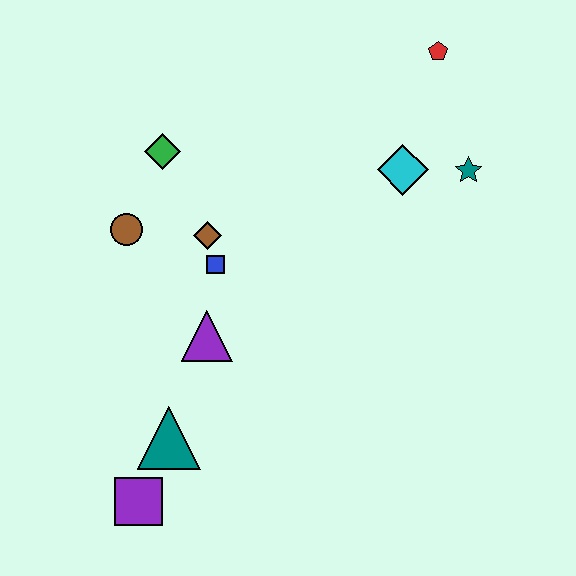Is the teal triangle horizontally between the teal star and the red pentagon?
No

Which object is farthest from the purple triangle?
The red pentagon is farthest from the purple triangle.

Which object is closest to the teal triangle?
The purple square is closest to the teal triangle.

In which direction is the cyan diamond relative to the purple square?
The cyan diamond is above the purple square.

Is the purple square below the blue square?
Yes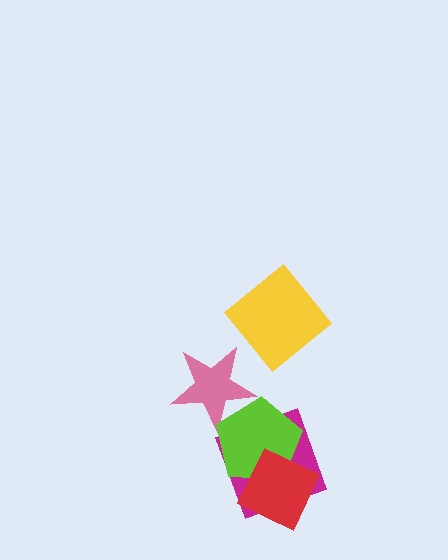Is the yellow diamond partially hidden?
No, no other shape covers it.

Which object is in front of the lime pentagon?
The red square is in front of the lime pentagon.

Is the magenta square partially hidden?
Yes, it is partially covered by another shape.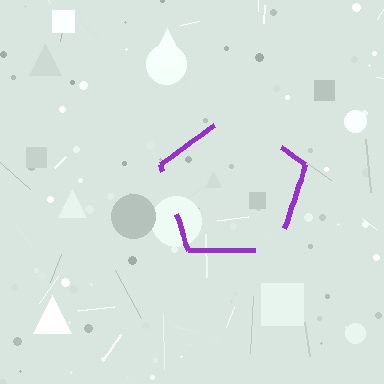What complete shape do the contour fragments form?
The contour fragments form a pentagon.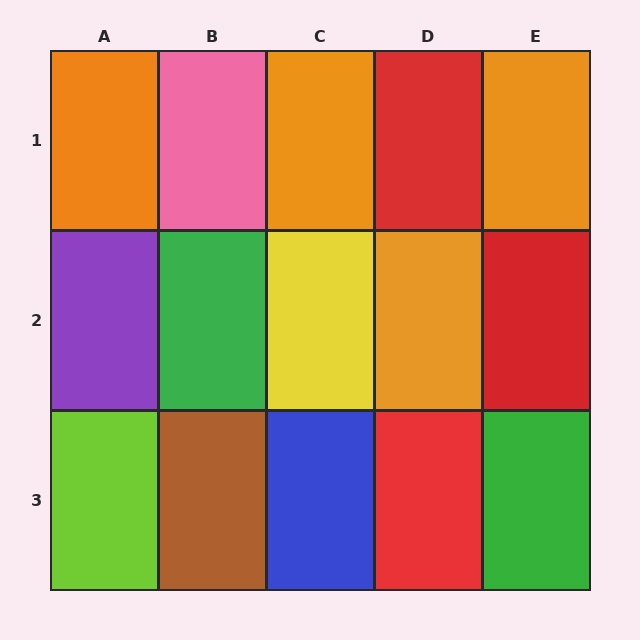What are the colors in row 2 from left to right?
Purple, green, yellow, orange, red.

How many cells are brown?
1 cell is brown.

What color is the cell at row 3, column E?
Green.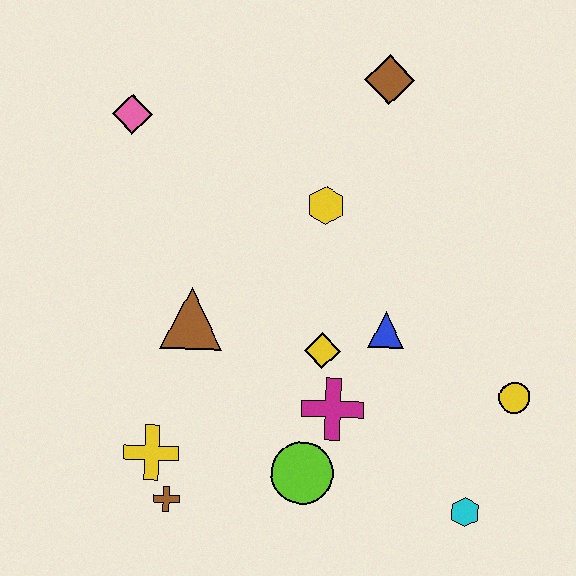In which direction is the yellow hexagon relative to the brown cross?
The yellow hexagon is above the brown cross.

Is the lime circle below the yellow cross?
Yes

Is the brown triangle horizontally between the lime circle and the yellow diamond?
No